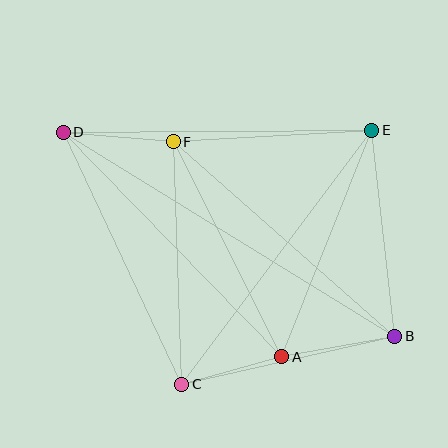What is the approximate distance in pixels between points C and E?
The distance between C and E is approximately 317 pixels.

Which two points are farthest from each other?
Points B and D are farthest from each other.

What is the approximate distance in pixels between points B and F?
The distance between B and F is approximately 295 pixels.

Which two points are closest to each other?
Points A and C are closest to each other.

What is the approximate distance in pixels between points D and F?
The distance between D and F is approximately 110 pixels.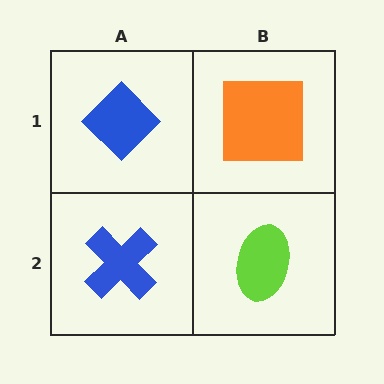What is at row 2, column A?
A blue cross.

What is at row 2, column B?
A lime ellipse.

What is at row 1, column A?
A blue diamond.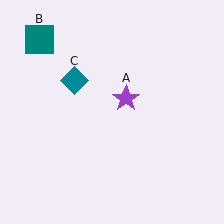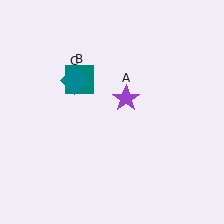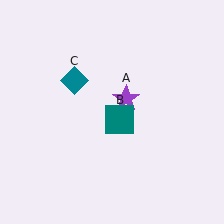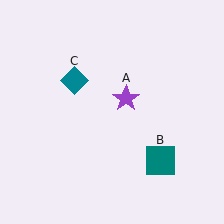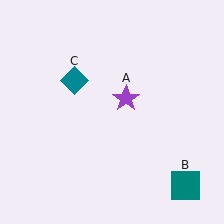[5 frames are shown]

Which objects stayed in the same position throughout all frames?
Purple star (object A) and teal diamond (object C) remained stationary.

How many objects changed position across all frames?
1 object changed position: teal square (object B).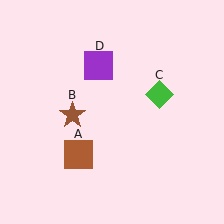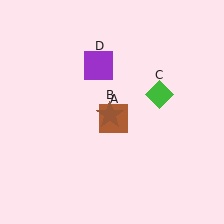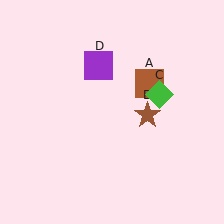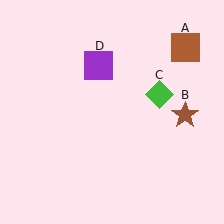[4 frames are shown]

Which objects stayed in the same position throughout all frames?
Green diamond (object C) and purple square (object D) remained stationary.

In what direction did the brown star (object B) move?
The brown star (object B) moved right.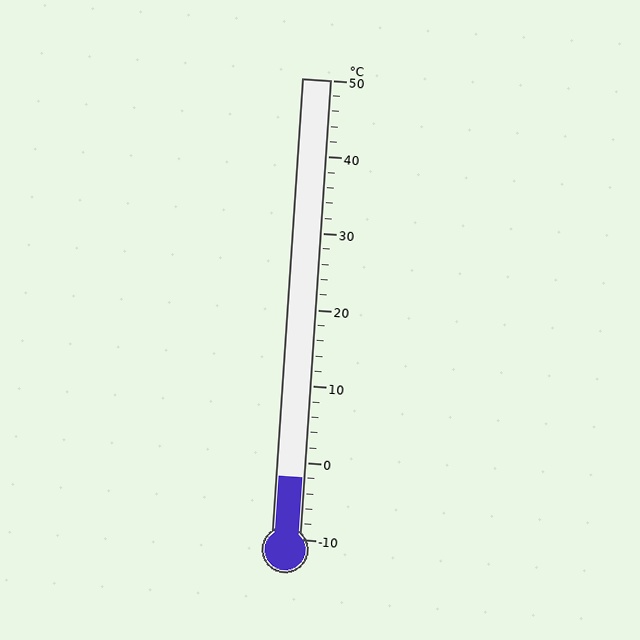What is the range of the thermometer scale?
The thermometer scale ranges from -10°C to 50°C.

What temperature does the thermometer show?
The thermometer shows approximately -2°C.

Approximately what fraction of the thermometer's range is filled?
The thermometer is filled to approximately 15% of its range.